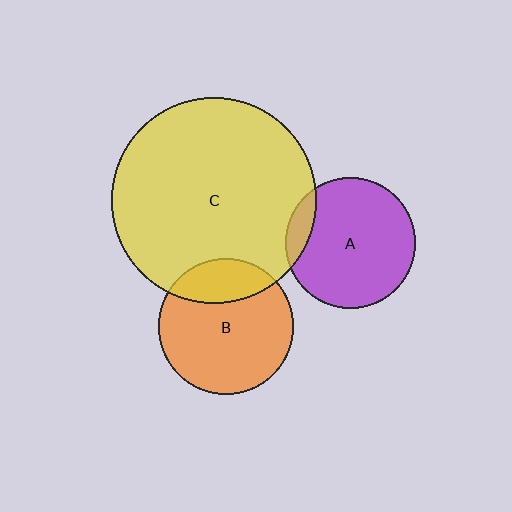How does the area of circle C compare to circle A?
Approximately 2.5 times.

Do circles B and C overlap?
Yes.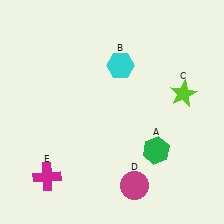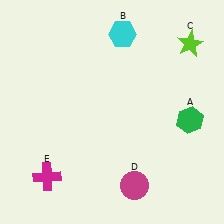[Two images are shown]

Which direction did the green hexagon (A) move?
The green hexagon (A) moved right.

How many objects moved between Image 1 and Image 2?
3 objects moved between the two images.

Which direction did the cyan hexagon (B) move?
The cyan hexagon (B) moved up.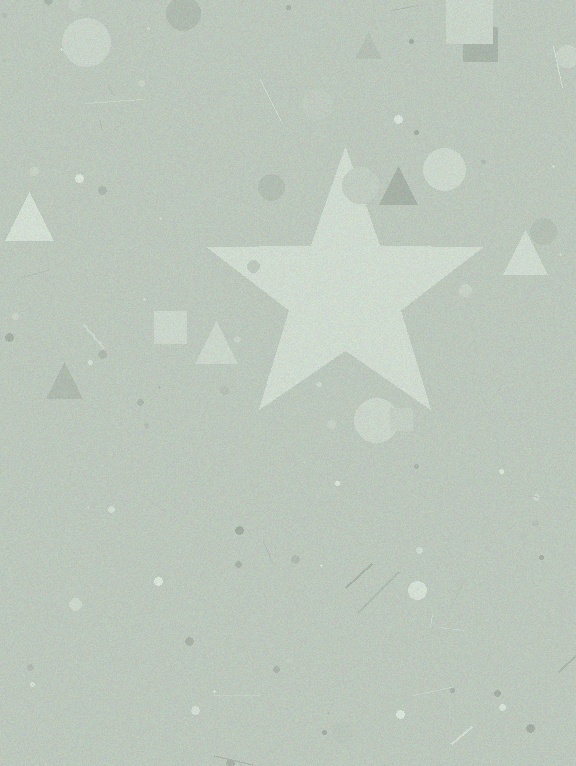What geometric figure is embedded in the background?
A star is embedded in the background.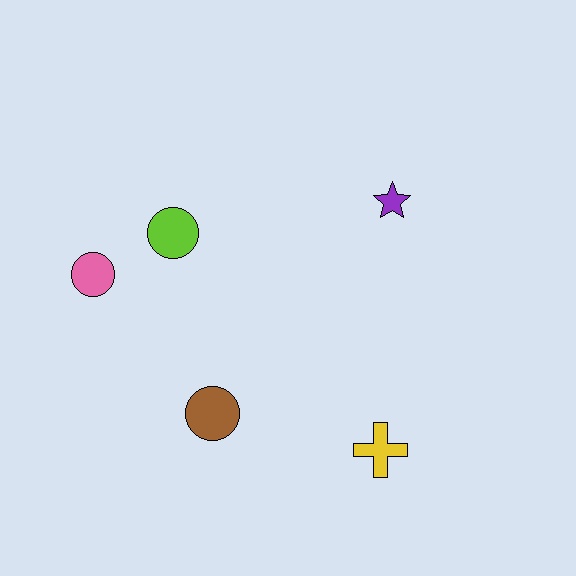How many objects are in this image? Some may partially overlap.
There are 5 objects.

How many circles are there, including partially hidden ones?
There are 3 circles.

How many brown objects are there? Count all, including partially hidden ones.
There is 1 brown object.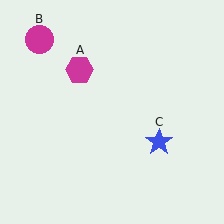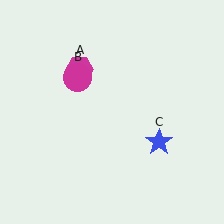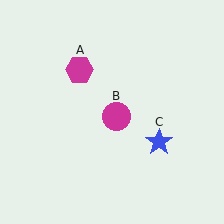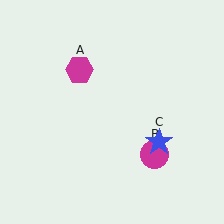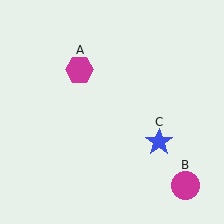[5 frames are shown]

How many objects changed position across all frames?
1 object changed position: magenta circle (object B).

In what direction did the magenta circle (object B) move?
The magenta circle (object B) moved down and to the right.